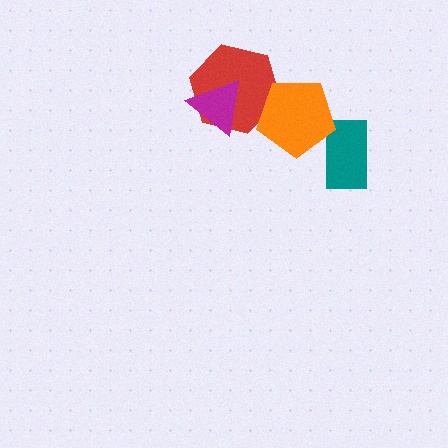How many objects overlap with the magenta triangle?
1 object overlaps with the magenta triangle.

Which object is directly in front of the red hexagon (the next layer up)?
The magenta triangle is directly in front of the red hexagon.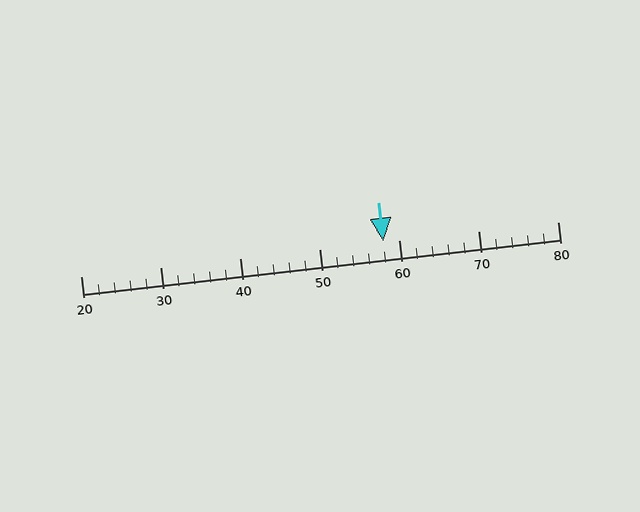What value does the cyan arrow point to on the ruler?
The cyan arrow points to approximately 58.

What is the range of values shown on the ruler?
The ruler shows values from 20 to 80.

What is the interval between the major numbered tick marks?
The major tick marks are spaced 10 units apart.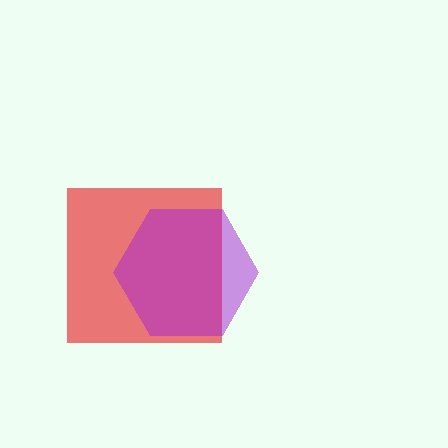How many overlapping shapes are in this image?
There are 2 overlapping shapes in the image.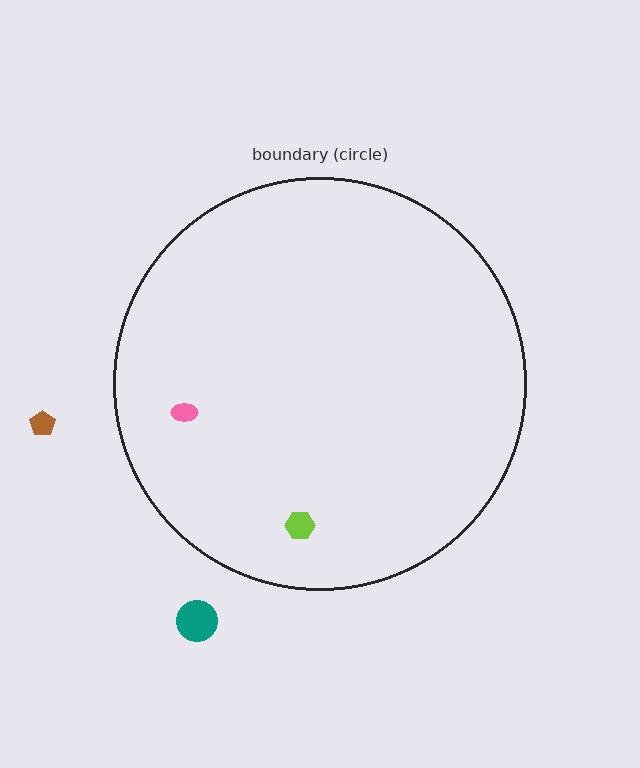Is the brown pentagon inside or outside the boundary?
Outside.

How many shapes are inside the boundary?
2 inside, 2 outside.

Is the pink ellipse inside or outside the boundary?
Inside.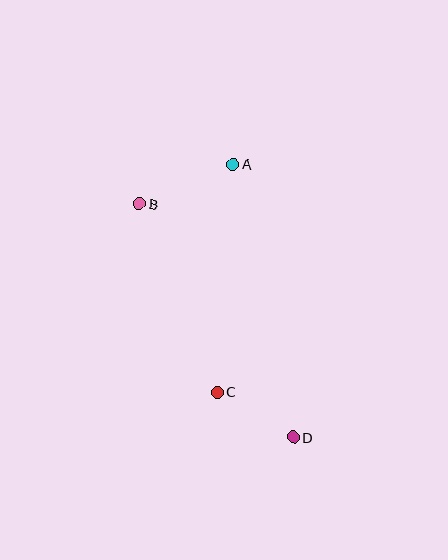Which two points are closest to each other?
Points C and D are closest to each other.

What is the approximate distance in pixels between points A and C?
The distance between A and C is approximately 228 pixels.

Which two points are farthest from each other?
Points B and D are farthest from each other.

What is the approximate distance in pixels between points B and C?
The distance between B and C is approximately 204 pixels.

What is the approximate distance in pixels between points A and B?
The distance between A and B is approximately 102 pixels.